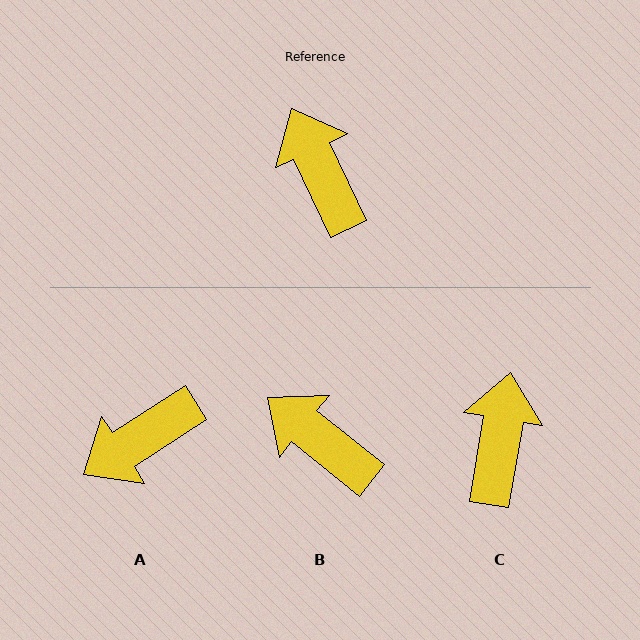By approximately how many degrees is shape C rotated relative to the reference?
Approximately 35 degrees clockwise.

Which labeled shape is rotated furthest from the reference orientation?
A, about 98 degrees away.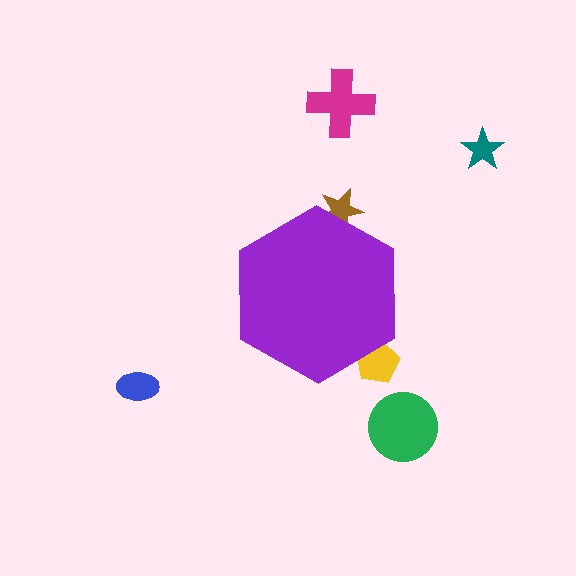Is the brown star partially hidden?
Yes, the brown star is partially hidden behind the purple hexagon.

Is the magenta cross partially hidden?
No, the magenta cross is fully visible.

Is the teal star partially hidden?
No, the teal star is fully visible.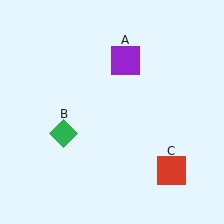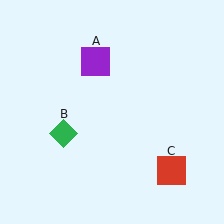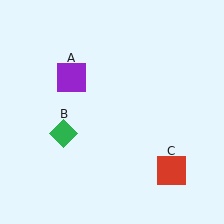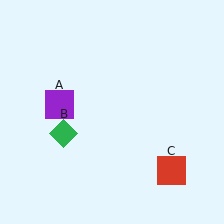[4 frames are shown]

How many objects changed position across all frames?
1 object changed position: purple square (object A).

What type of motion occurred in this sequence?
The purple square (object A) rotated counterclockwise around the center of the scene.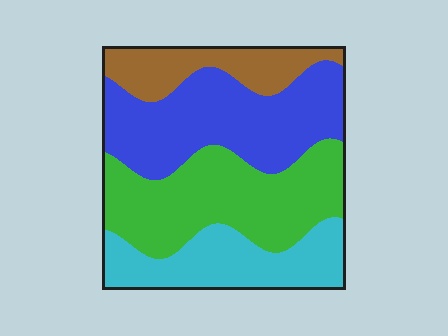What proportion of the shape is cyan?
Cyan takes up about one fifth (1/5) of the shape.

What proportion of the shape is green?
Green covers around 30% of the shape.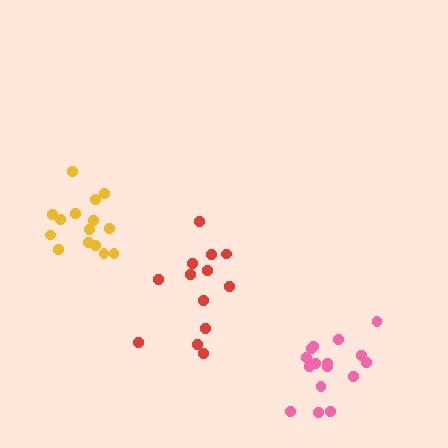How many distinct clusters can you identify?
There are 3 distinct clusters.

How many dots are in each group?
Group 1: 13 dots, Group 2: 15 dots, Group 3: 16 dots (44 total).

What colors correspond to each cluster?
The clusters are colored: red, yellow, pink.